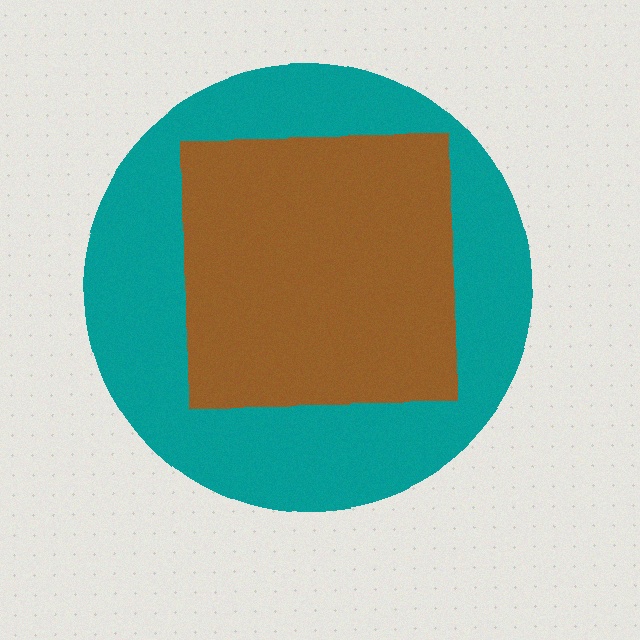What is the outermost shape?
The teal circle.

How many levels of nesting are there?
2.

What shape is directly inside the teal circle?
The brown square.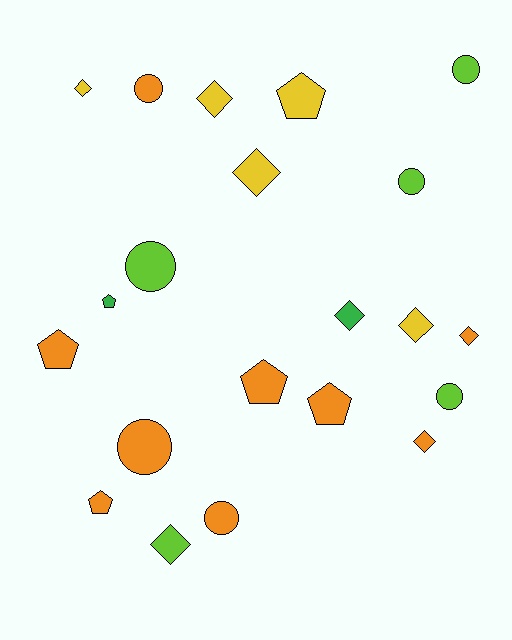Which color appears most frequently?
Orange, with 9 objects.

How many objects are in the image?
There are 21 objects.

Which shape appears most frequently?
Diamond, with 8 objects.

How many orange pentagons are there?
There are 4 orange pentagons.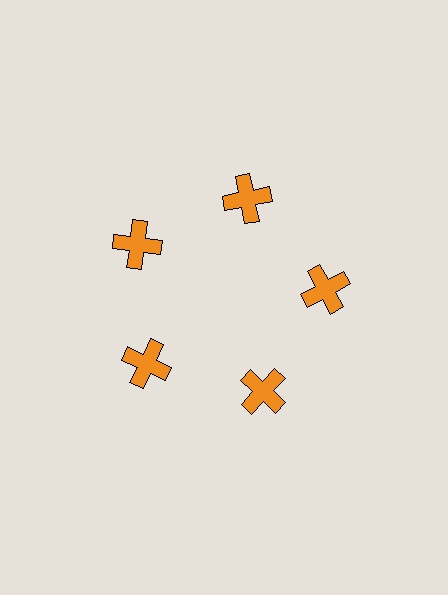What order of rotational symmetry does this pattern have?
This pattern has 5-fold rotational symmetry.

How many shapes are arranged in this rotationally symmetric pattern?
There are 5 shapes, arranged in 5 groups of 1.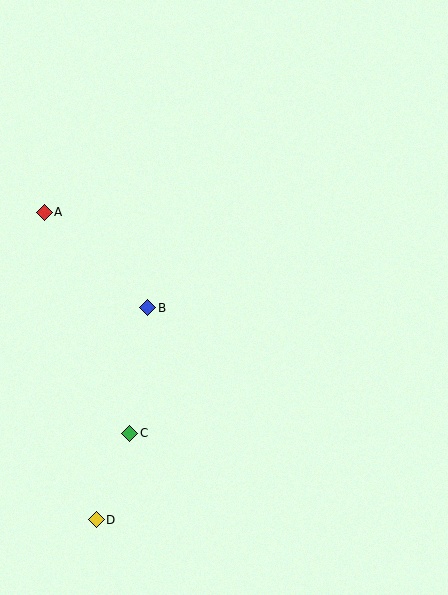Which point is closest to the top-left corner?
Point A is closest to the top-left corner.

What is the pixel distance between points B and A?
The distance between B and A is 141 pixels.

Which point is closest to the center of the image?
Point B at (148, 308) is closest to the center.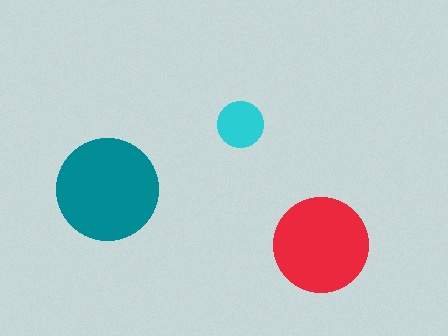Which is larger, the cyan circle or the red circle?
The red one.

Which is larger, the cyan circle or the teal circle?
The teal one.